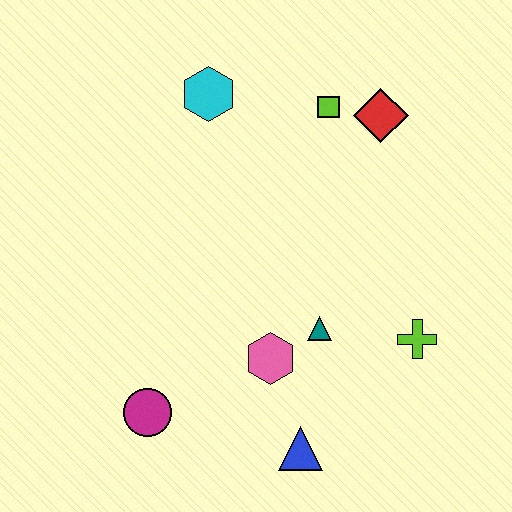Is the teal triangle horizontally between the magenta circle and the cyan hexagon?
No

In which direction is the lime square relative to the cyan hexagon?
The lime square is to the right of the cyan hexagon.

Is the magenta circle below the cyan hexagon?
Yes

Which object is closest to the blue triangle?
The pink hexagon is closest to the blue triangle.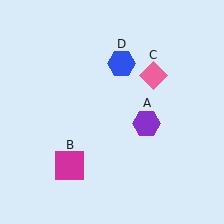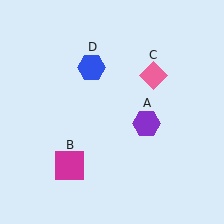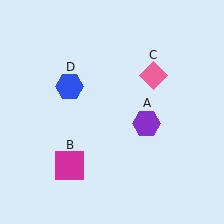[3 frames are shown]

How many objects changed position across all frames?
1 object changed position: blue hexagon (object D).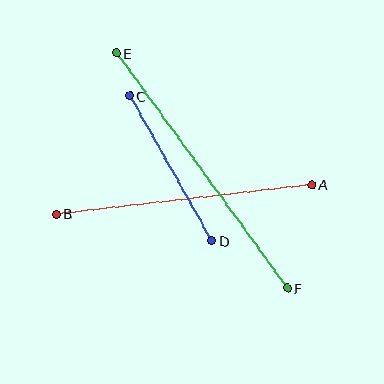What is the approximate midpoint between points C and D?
The midpoint is at approximately (171, 168) pixels.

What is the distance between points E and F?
The distance is approximately 290 pixels.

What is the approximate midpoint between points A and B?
The midpoint is at approximately (184, 199) pixels.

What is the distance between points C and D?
The distance is approximately 167 pixels.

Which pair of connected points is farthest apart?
Points E and F are farthest apart.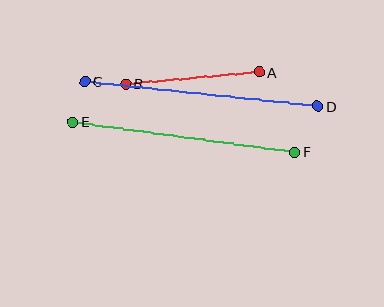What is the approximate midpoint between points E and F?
The midpoint is at approximately (184, 137) pixels.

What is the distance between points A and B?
The distance is approximately 134 pixels.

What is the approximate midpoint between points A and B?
The midpoint is at approximately (192, 78) pixels.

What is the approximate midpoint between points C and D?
The midpoint is at approximately (201, 94) pixels.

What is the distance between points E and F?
The distance is approximately 224 pixels.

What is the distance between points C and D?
The distance is approximately 234 pixels.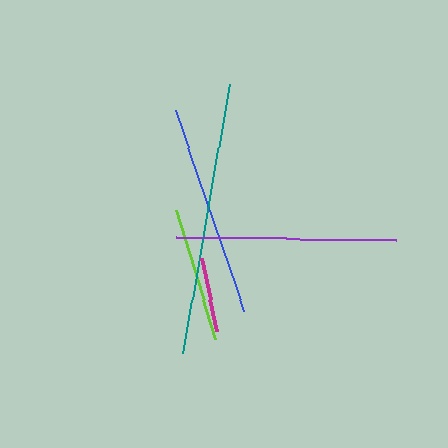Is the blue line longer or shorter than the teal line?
The teal line is longer than the blue line.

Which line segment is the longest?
The teal line is the longest at approximately 273 pixels.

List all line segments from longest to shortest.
From longest to shortest: teal, purple, blue, lime, magenta.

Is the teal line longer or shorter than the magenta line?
The teal line is longer than the magenta line.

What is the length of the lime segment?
The lime segment is approximately 135 pixels long.